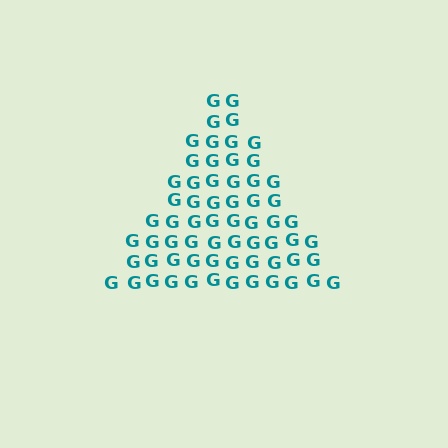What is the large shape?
The large shape is a triangle.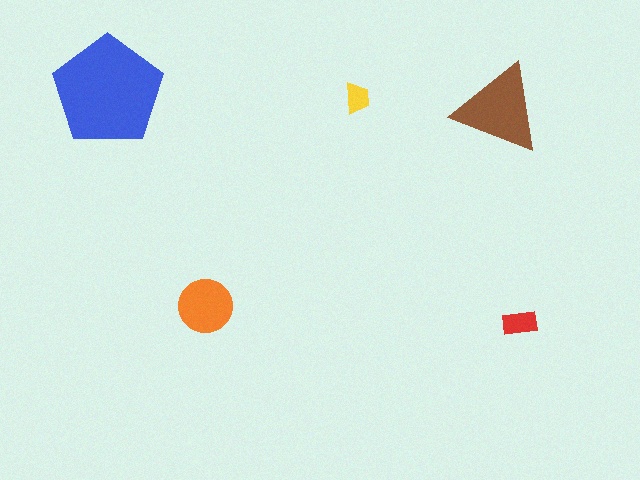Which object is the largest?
The blue pentagon.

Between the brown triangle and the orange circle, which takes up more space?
The brown triangle.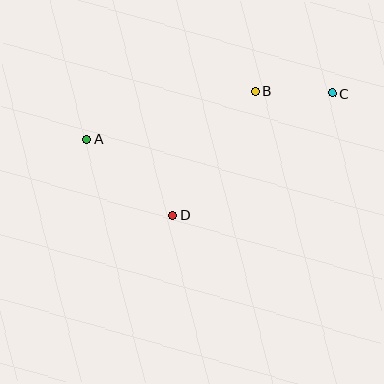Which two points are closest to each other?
Points B and C are closest to each other.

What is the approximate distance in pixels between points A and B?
The distance between A and B is approximately 175 pixels.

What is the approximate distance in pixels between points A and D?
The distance between A and D is approximately 114 pixels.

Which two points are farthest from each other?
Points A and C are farthest from each other.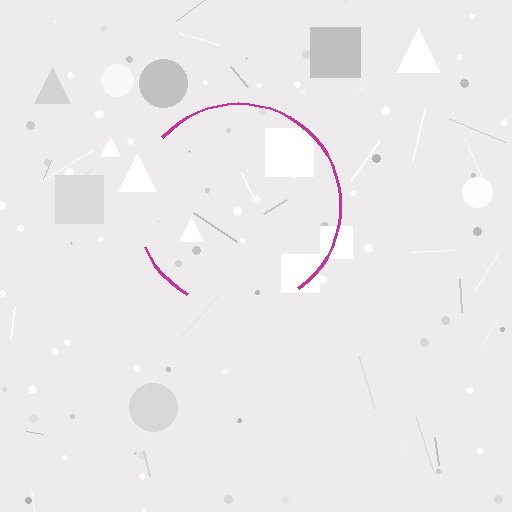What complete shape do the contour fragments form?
The contour fragments form a circle.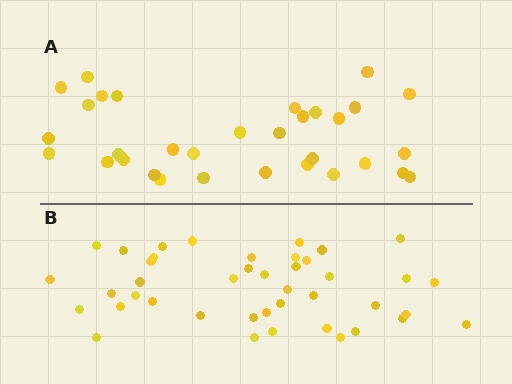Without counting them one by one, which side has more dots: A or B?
Region B (the bottom region) has more dots.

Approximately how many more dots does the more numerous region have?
Region B has roughly 10 or so more dots than region A.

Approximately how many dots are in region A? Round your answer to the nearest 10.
About 30 dots. (The exact count is 32, which rounds to 30.)